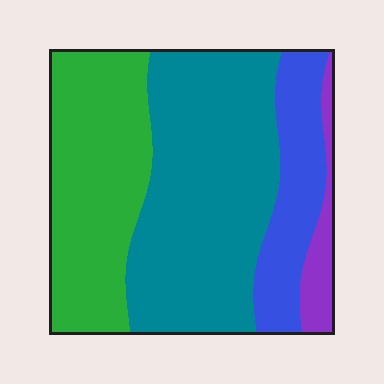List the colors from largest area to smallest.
From largest to smallest: teal, green, blue, purple.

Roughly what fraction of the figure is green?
Green takes up about one third (1/3) of the figure.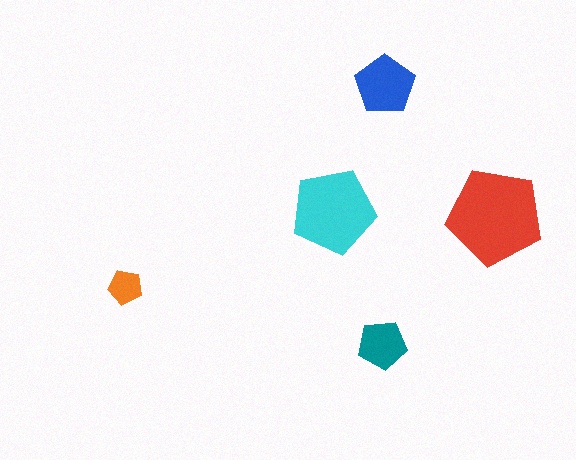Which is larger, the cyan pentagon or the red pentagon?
The red one.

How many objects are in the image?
There are 5 objects in the image.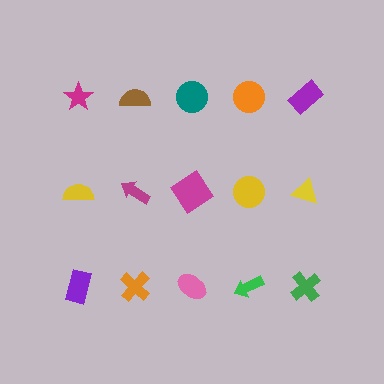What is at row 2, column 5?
A yellow triangle.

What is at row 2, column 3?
A magenta diamond.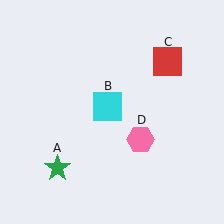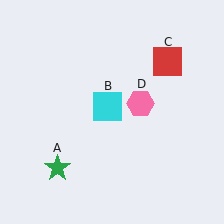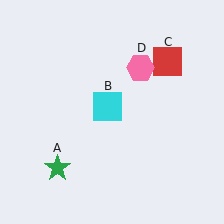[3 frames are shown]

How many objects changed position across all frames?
1 object changed position: pink hexagon (object D).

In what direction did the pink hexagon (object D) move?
The pink hexagon (object D) moved up.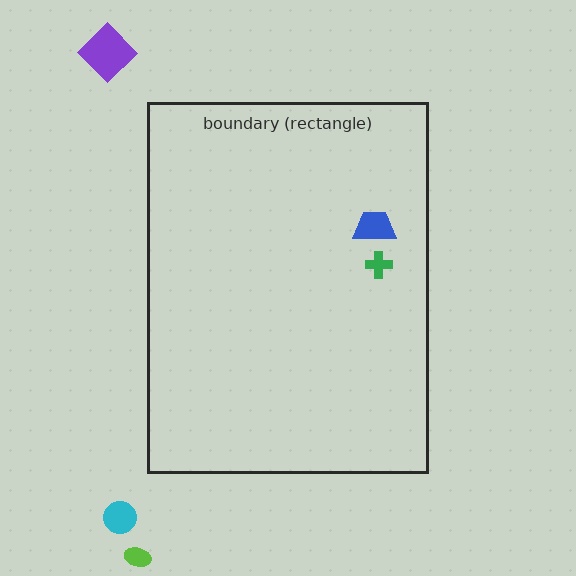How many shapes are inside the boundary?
2 inside, 3 outside.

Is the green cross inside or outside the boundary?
Inside.